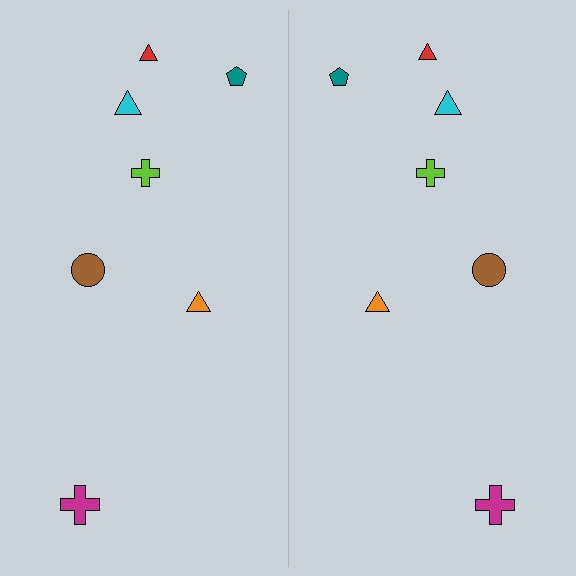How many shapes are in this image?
There are 14 shapes in this image.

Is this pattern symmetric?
Yes, this pattern has bilateral (reflection) symmetry.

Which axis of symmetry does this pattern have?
The pattern has a vertical axis of symmetry running through the center of the image.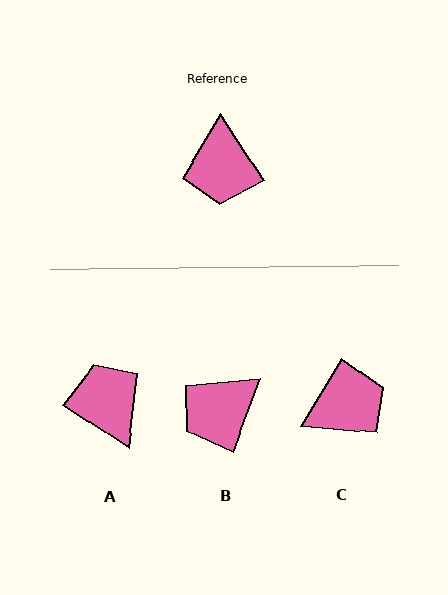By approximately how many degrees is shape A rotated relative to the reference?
Approximately 156 degrees clockwise.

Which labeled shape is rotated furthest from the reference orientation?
A, about 156 degrees away.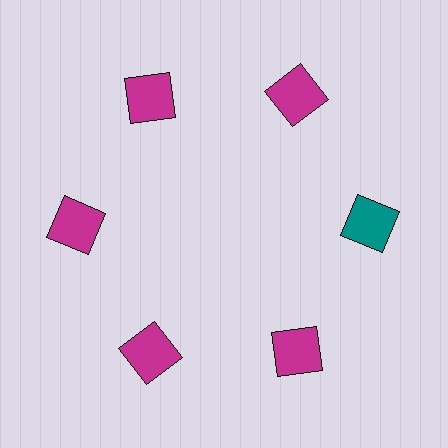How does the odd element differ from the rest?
It has a different color: teal instead of magenta.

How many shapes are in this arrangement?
There are 6 shapes arranged in a ring pattern.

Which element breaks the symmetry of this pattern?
The teal square at roughly the 3 o'clock position breaks the symmetry. All other shapes are magenta squares.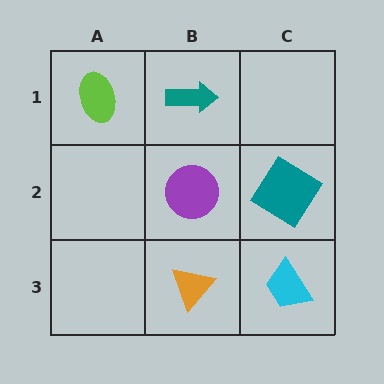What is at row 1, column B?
A teal arrow.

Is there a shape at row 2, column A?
No, that cell is empty.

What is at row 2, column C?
A teal diamond.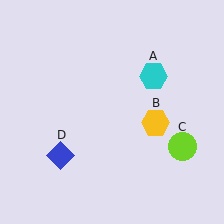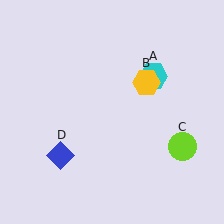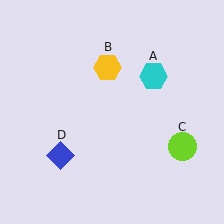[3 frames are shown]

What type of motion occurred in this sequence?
The yellow hexagon (object B) rotated counterclockwise around the center of the scene.